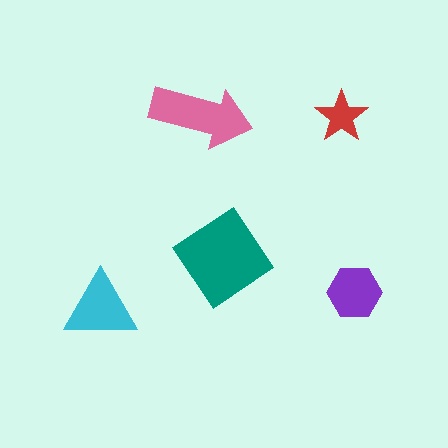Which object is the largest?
The teal diamond.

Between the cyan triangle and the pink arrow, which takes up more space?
The pink arrow.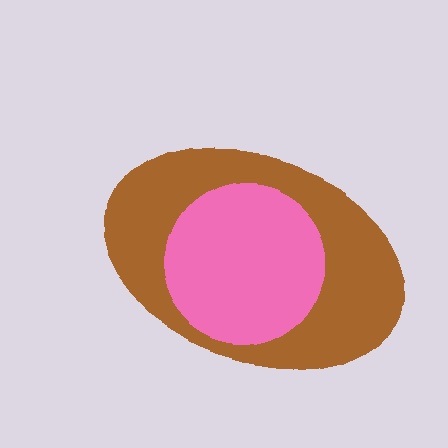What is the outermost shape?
The brown ellipse.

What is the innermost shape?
The pink circle.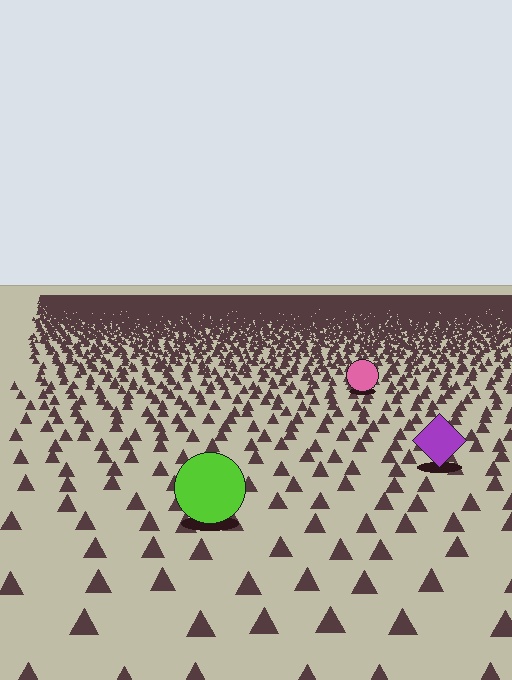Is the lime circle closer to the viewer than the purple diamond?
Yes. The lime circle is closer — you can tell from the texture gradient: the ground texture is coarser near it.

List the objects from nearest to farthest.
From nearest to farthest: the lime circle, the purple diamond, the pink circle.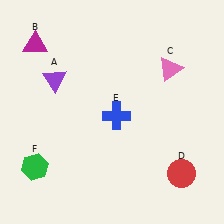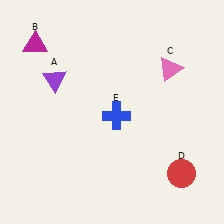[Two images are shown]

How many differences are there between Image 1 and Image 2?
There is 1 difference between the two images.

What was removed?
The green hexagon (F) was removed in Image 2.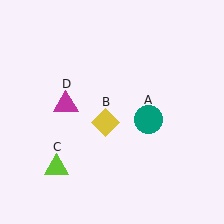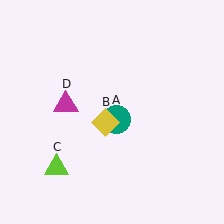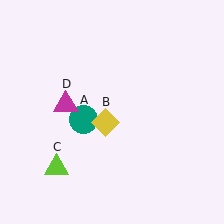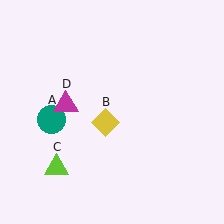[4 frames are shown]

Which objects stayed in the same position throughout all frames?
Yellow diamond (object B) and lime triangle (object C) and magenta triangle (object D) remained stationary.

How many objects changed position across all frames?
1 object changed position: teal circle (object A).